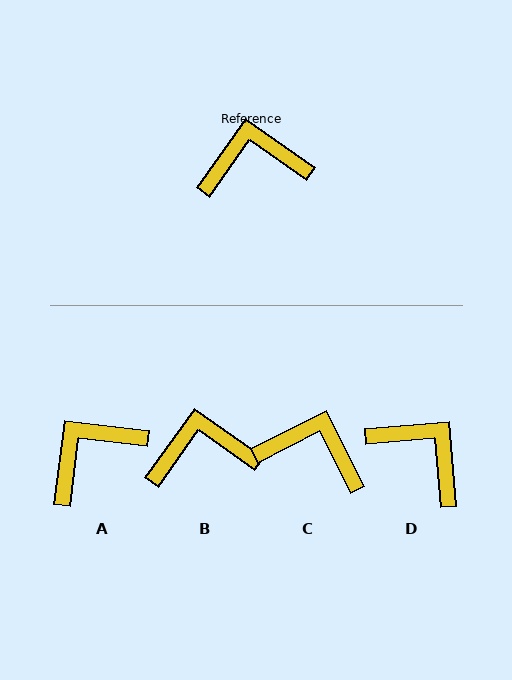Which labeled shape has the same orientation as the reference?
B.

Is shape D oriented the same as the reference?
No, it is off by about 50 degrees.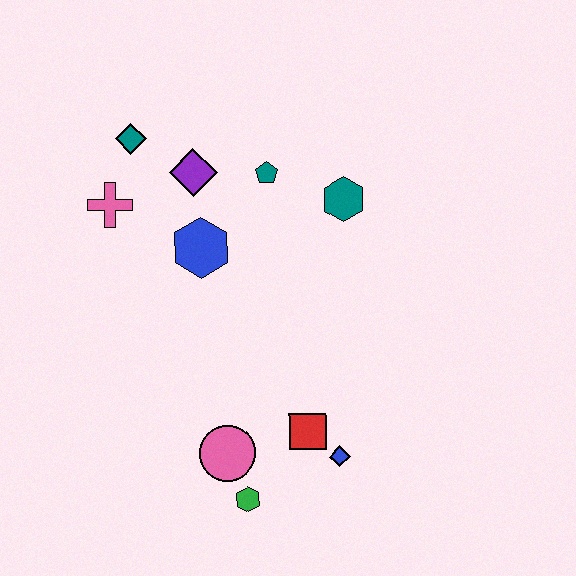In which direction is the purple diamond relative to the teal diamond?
The purple diamond is to the right of the teal diamond.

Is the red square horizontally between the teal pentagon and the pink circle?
No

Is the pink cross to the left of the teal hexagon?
Yes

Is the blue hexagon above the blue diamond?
Yes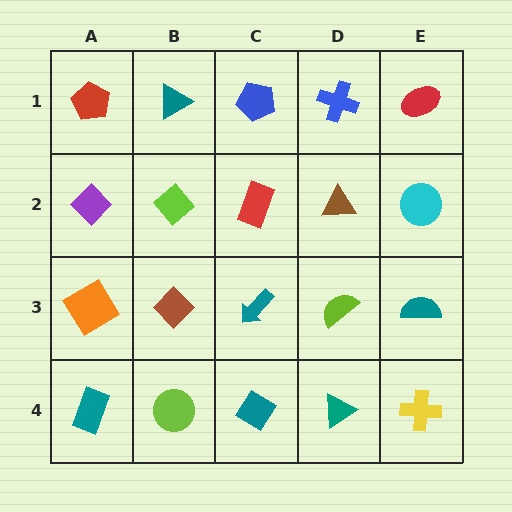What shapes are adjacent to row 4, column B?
A brown diamond (row 3, column B), a teal rectangle (row 4, column A), a teal diamond (row 4, column C).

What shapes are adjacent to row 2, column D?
A blue cross (row 1, column D), a lime semicircle (row 3, column D), a red rectangle (row 2, column C), a cyan circle (row 2, column E).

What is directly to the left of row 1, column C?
A teal triangle.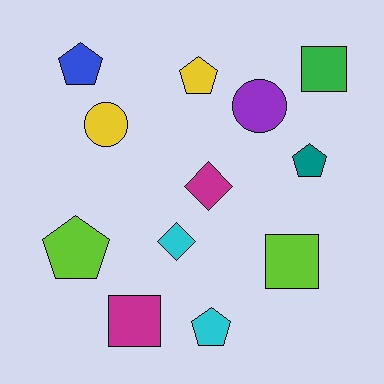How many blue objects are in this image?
There is 1 blue object.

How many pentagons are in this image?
There are 5 pentagons.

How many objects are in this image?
There are 12 objects.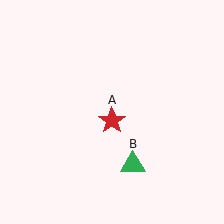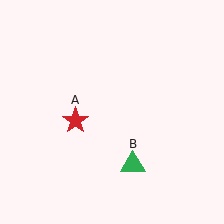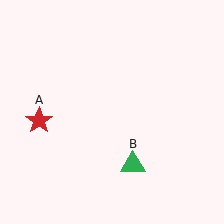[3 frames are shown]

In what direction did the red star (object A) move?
The red star (object A) moved left.